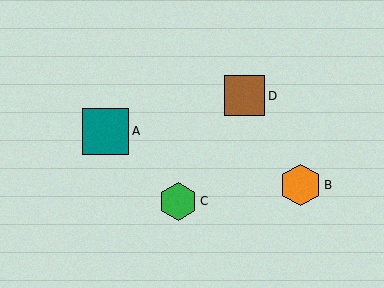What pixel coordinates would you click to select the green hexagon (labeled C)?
Click at (178, 201) to select the green hexagon C.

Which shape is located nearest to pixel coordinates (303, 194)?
The orange hexagon (labeled B) at (301, 185) is nearest to that location.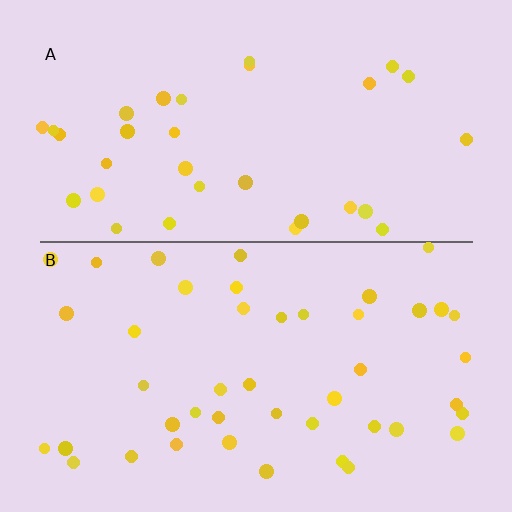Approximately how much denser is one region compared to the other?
Approximately 1.4× — region B over region A.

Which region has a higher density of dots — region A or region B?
B (the bottom).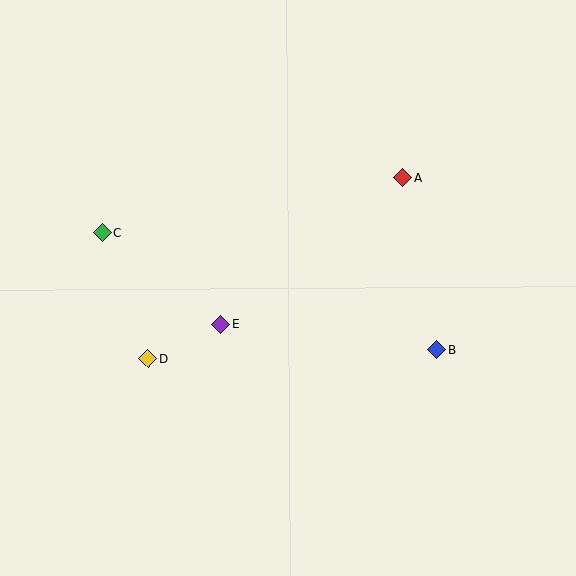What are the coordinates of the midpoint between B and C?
The midpoint between B and C is at (270, 292).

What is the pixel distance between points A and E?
The distance between A and E is 234 pixels.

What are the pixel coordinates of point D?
Point D is at (148, 358).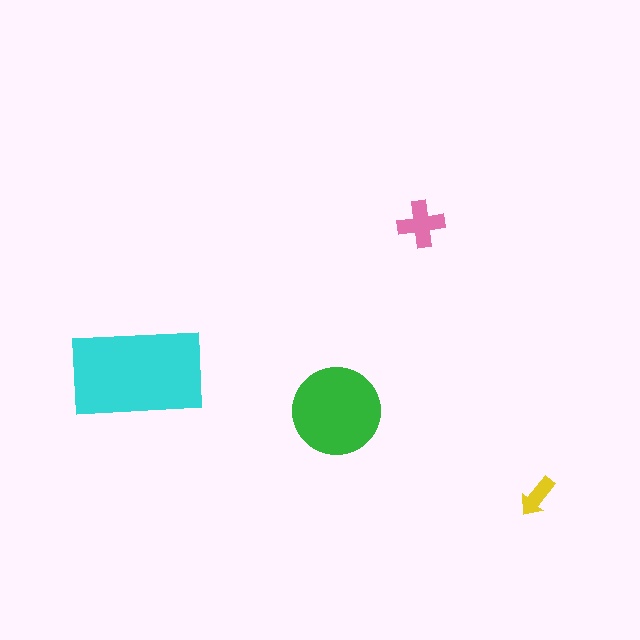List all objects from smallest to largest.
The yellow arrow, the pink cross, the green circle, the cyan rectangle.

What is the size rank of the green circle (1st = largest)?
2nd.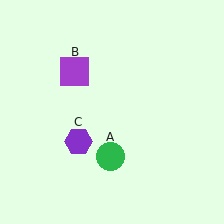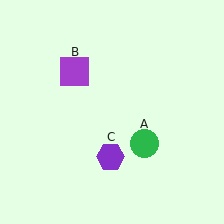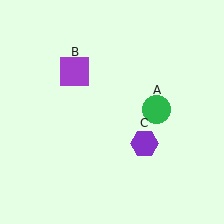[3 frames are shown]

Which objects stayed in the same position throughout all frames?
Purple square (object B) remained stationary.